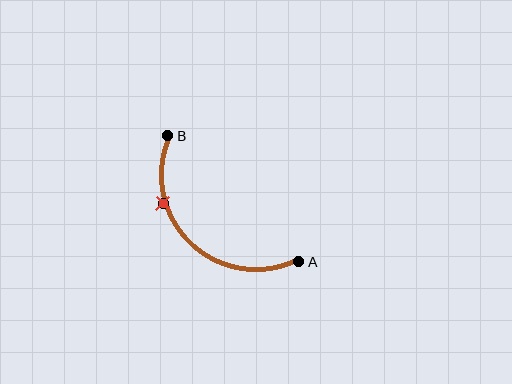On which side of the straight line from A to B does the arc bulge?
The arc bulges below and to the left of the straight line connecting A and B.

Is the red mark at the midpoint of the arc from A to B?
No. The red mark lies on the arc but is closer to endpoint B. The arc midpoint would be at the point on the curve equidistant along the arc from both A and B.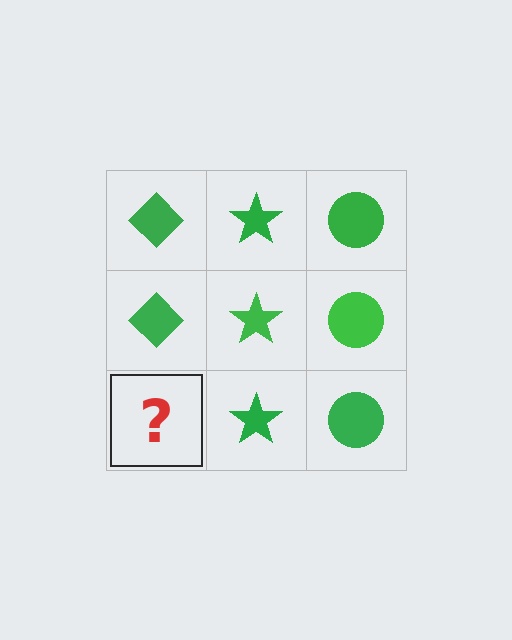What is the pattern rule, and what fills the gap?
The rule is that each column has a consistent shape. The gap should be filled with a green diamond.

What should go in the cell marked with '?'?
The missing cell should contain a green diamond.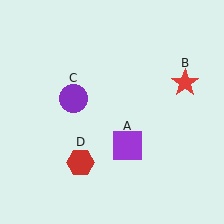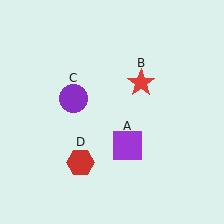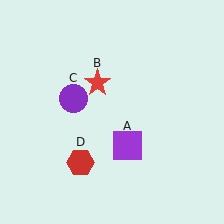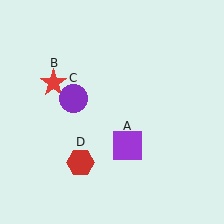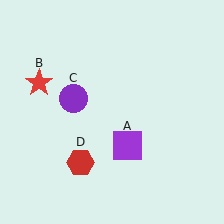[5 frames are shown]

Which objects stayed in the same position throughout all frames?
Purple square (object A) and purple circle (object C) and red hexagon (object D) remained stationary.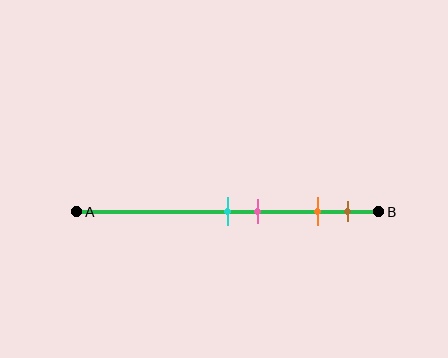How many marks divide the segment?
There are 4 marks dividing the segment.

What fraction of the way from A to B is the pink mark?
The pink mark is approximately 60% (0.6) of the way from A to B.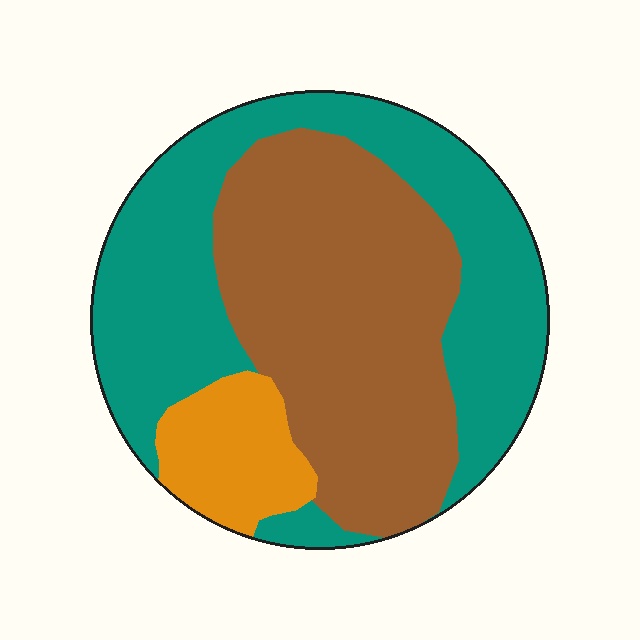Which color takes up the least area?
Orange, at roughly 10%.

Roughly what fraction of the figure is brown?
Brown takes up about two fifths (2/5) of the figure.